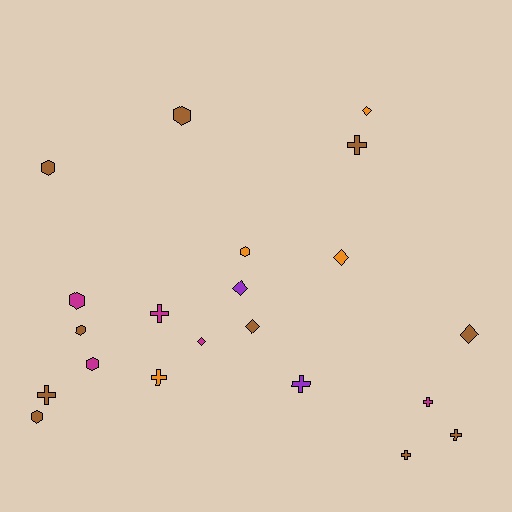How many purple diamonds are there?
There is 1 purple diamond.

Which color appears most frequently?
Brown, with 10 objects.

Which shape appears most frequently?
Cross, with 8 objects.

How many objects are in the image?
There are 21 objects.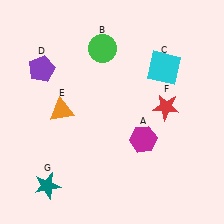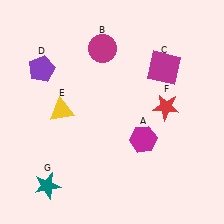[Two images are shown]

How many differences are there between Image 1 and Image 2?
There are 3 differences between the two images.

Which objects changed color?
B changed from green to magenta. C changed from cyan to magenta. E changed from orange to yellow.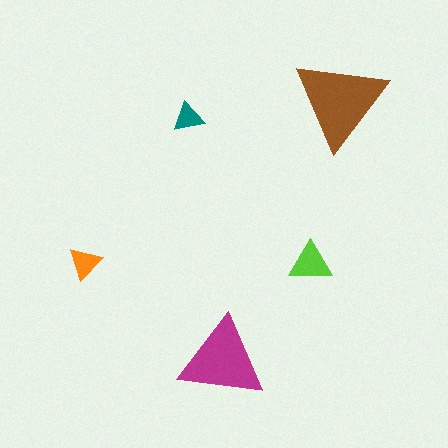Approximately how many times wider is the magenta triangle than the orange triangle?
About 2.5 times wider.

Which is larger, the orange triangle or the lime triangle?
The lime one.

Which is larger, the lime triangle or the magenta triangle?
The magenta one.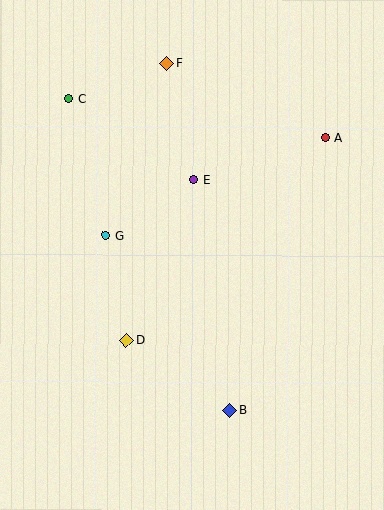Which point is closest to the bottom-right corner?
Point B is closest to the bottom-right corner.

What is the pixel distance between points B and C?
The distance between B and C is 351 pixels.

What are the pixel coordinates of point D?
Point D is at (126, 340).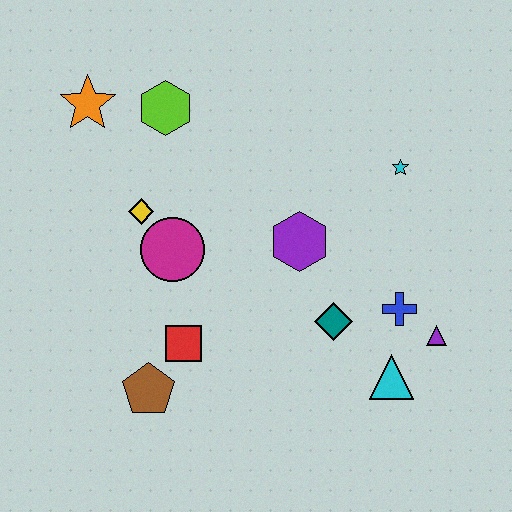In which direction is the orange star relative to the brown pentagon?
The orange star is above the brown pentagon.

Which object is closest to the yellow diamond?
The magenta circle is closest to the yellow diamond.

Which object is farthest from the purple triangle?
The orange star is farthest from the purple triangle.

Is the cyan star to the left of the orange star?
No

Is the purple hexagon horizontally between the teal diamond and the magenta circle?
Yes